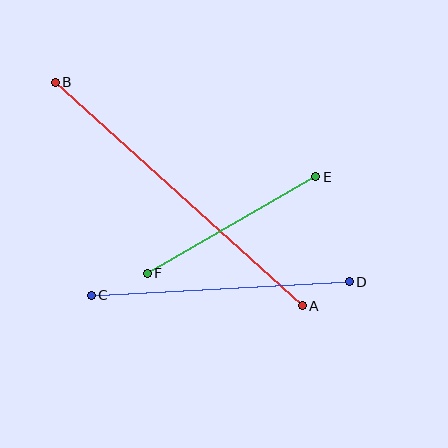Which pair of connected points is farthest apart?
Points A and B are farthest apart.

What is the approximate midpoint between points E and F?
The midpoint is at approximately (232, 225) pixels.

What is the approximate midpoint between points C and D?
The midpoint is at approximately (220, 289) pixels.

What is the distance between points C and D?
The distance is approximately 258 pixels.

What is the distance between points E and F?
The distance is approximately 194 pixels.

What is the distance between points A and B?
The distance is approximately 333 pixels.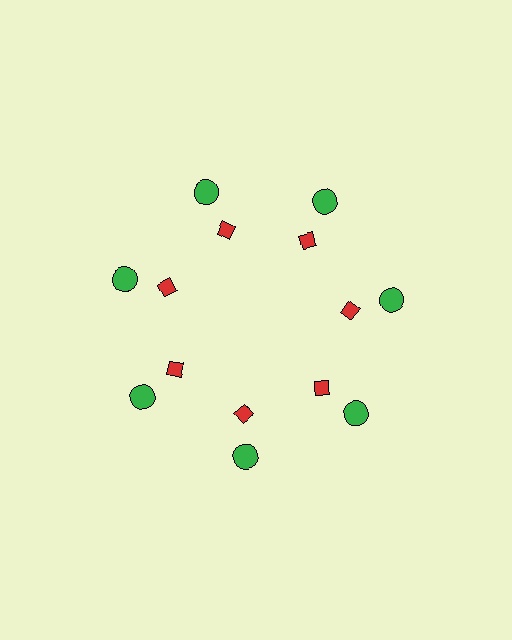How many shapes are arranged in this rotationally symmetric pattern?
There are 14 shapes, arranged in 7 groups of 2.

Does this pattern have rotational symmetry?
Yes, this pattern has 7-fold rotational symmetry. It looks the same after rotating 51 degrees around the center.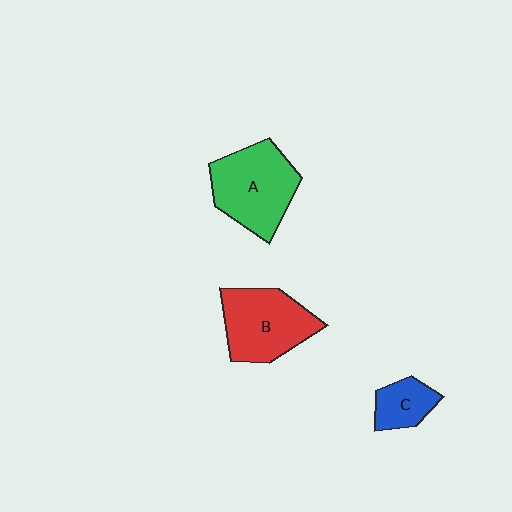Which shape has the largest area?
Shape A (green).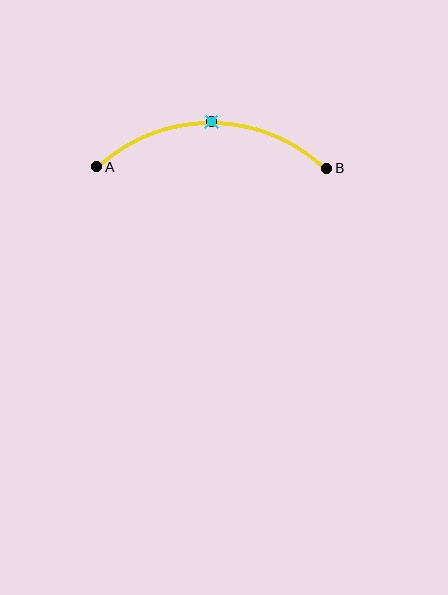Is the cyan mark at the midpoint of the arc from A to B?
Yes. The cyan mark lies on the arc at equal arc-length from both A and B — it is the arc midpoint.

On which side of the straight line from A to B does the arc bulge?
The arc bulges above the straight line connecting A and B.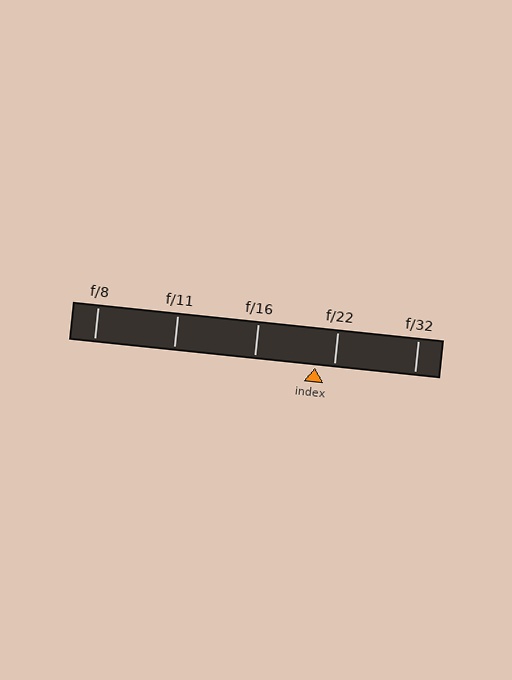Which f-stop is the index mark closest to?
The index mark is closest to f/22.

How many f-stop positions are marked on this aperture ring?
There are 5 f-stop positions marked.